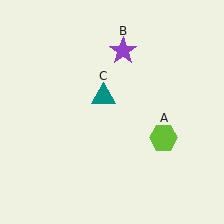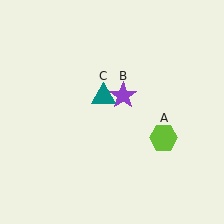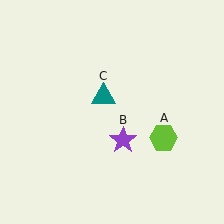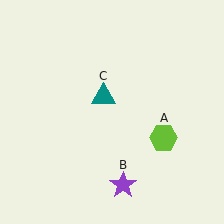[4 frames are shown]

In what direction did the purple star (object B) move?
The purple star (object B) moved down.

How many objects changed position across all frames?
1 object changed position: purple star (object B).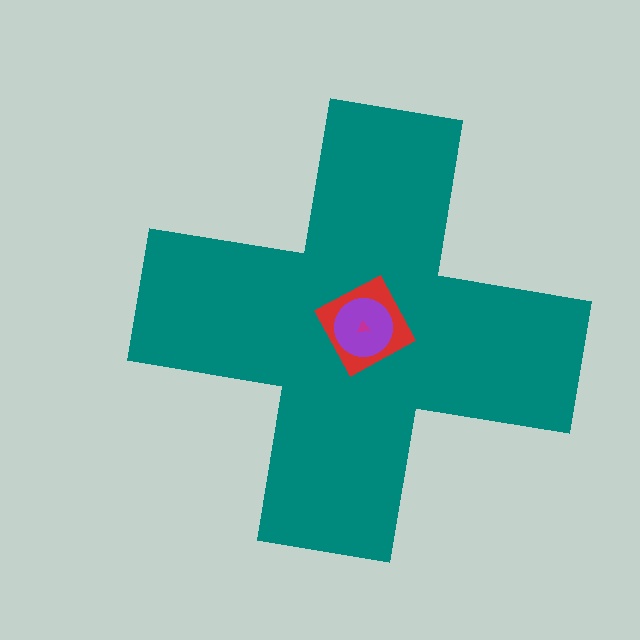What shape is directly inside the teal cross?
The red diamond.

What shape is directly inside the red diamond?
The purple circle.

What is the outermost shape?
The teal cross.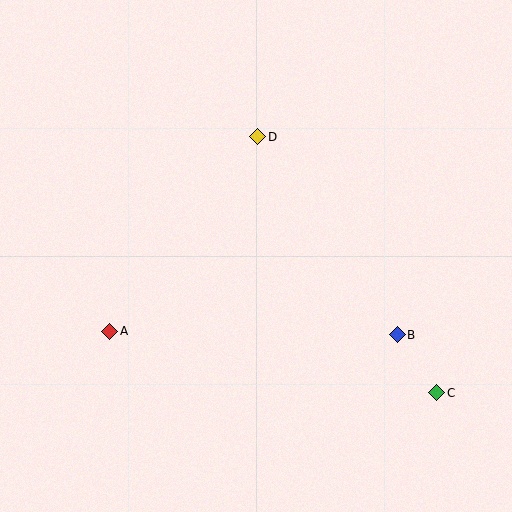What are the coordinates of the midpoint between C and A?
The midpoint between C and A is at (273, 362).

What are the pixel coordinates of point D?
Point D is at (258, 137).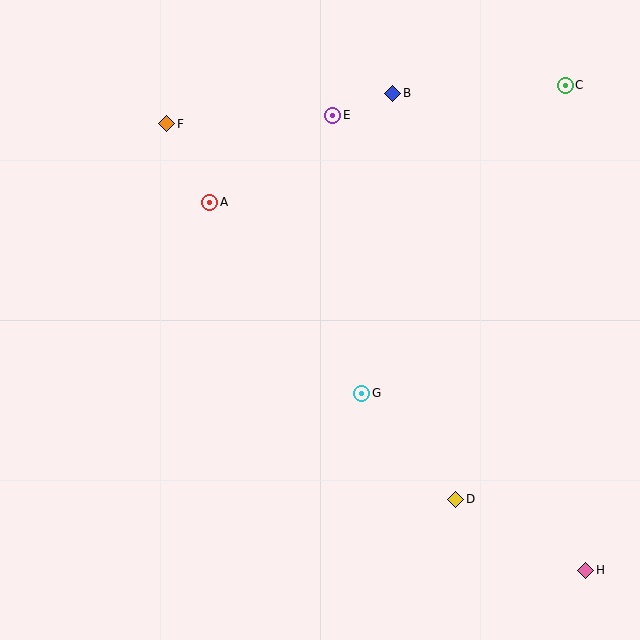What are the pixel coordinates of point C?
Point C is at (565, 85).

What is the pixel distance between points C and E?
The distance between C and E is 235 pixels.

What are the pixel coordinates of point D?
Point D is at (456, 499).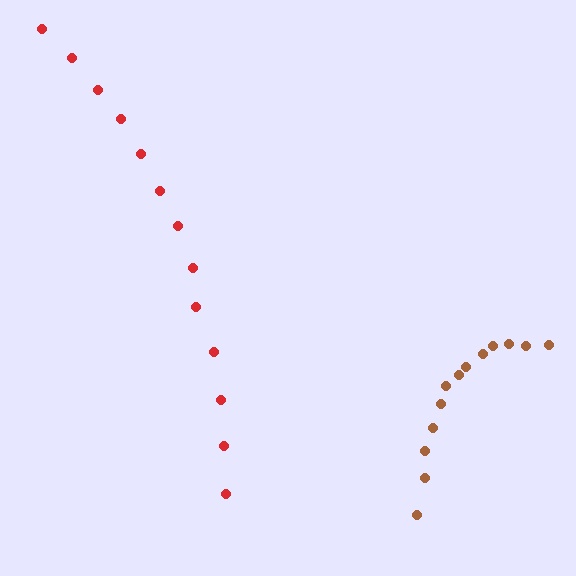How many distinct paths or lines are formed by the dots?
There are 2 distinct paths.